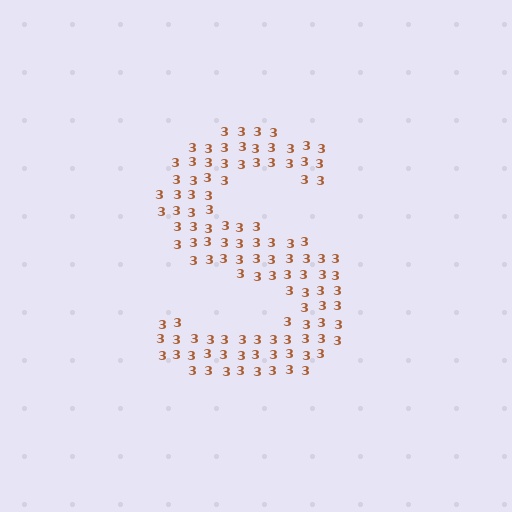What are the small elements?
The small elements are digit 3's.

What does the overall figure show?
The overall figure shows the letter S.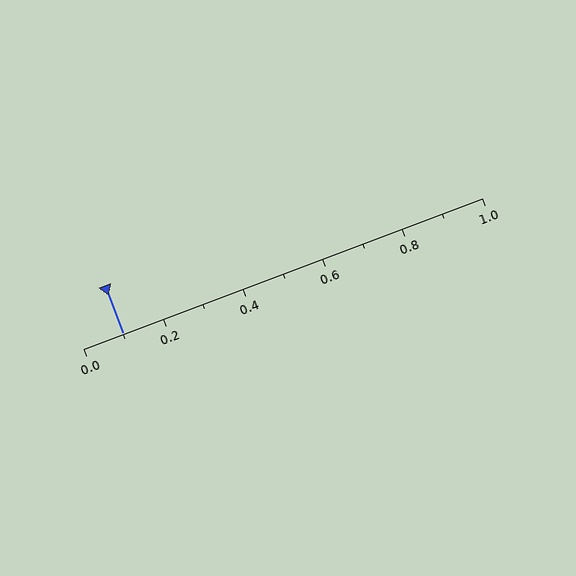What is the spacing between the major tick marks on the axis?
The major ticks are spaced 0.2 apart.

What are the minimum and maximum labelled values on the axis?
The axis runs from 0.0 to 1.0.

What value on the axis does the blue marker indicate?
The marker indicates approximately 0.1.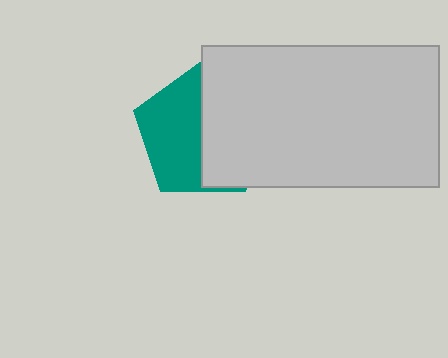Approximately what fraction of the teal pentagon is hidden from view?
Roughly 50% of the teal pentagon is hidden behind the light gray rectangle.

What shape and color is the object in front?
The object in front is a light gray rectangle.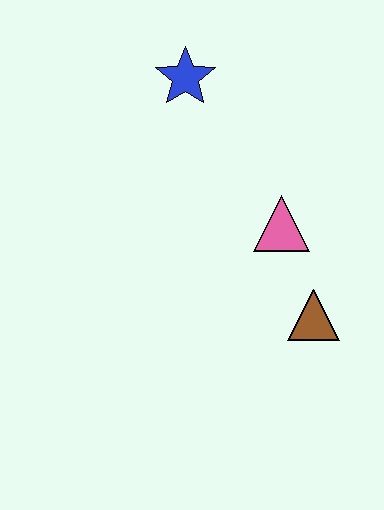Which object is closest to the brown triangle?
The pink triangle is closest to the brown triangle.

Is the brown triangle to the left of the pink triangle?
No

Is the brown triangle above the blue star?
No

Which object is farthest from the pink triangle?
The blue star is farthest from the pink triangle.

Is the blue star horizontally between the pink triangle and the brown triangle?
No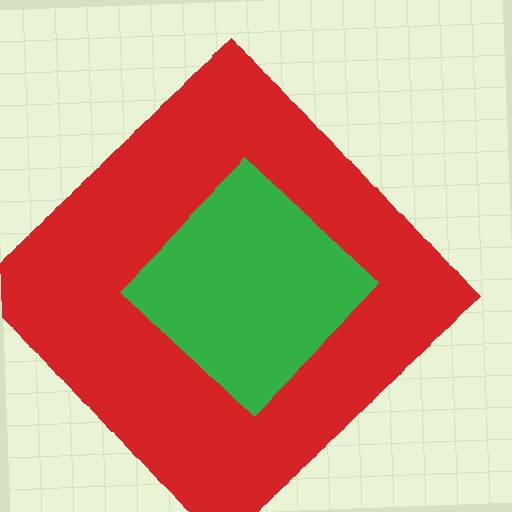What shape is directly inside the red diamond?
The green diamond.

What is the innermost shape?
The green diamond.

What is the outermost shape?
The red diamond.